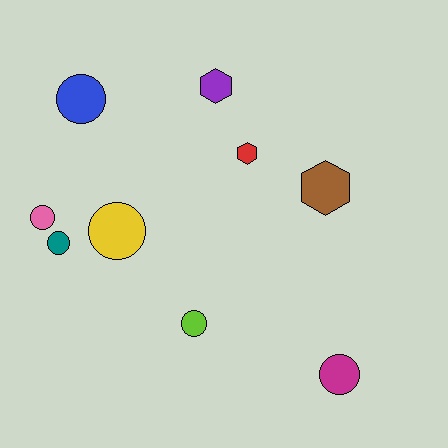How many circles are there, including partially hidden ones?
There are 6 circles.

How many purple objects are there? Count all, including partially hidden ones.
There is 1 purple object.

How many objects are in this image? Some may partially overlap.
There are 9 objects.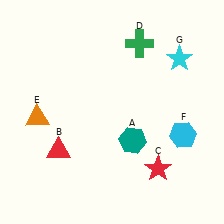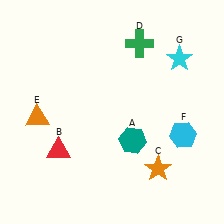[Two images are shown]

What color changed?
The star (C) changed from red in Image 1 to orange in Image 2.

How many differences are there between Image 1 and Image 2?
There is 1 difference between the two images.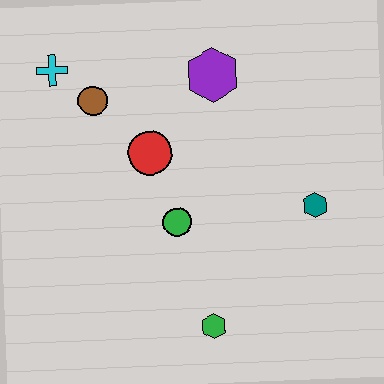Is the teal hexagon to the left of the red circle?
No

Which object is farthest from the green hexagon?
The cyan cross is farthest from the green hexagon.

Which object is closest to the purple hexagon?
The red circle is closest to the purple hexagon.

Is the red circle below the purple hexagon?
Yes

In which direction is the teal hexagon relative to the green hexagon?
The teal hexagon is above the green hexagon.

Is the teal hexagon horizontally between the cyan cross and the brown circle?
No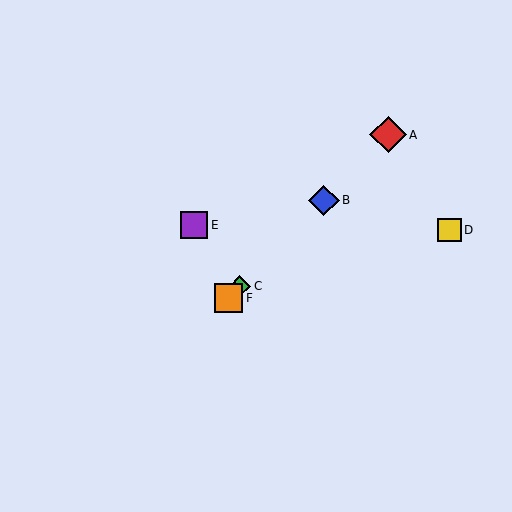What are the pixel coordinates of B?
Object B is at (324, 200).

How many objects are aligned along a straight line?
4 objects (A, B, C, F) are aligned along a straight line.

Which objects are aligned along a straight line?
Objects A, B, C, F are aligned along a straight line.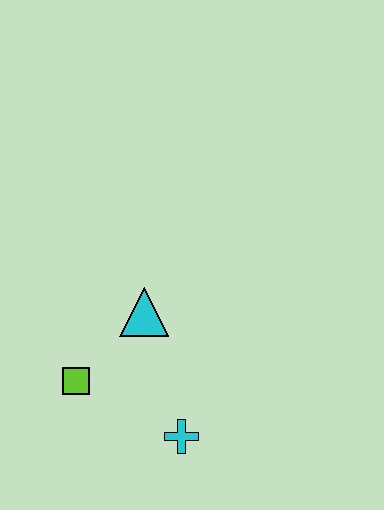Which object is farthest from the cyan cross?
The cyan triangle is farthest from the cyan cross.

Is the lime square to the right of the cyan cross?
No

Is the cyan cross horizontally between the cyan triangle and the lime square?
No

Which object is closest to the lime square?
The cyan triangle is closest to the lime square.